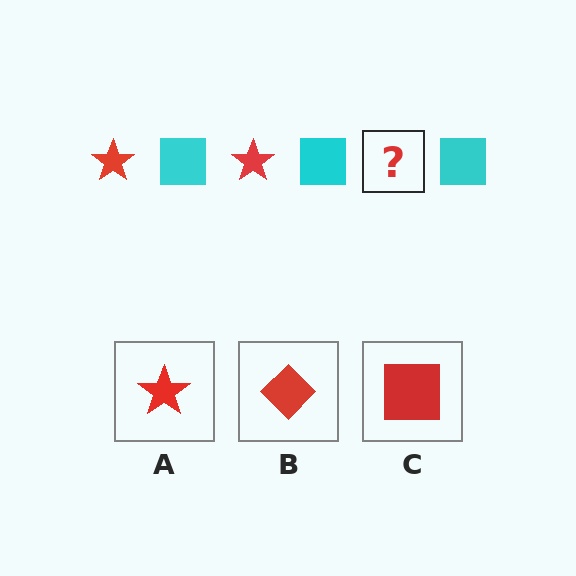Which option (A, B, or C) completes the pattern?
A.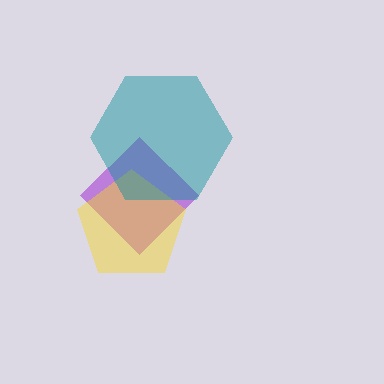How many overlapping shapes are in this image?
There are 3 overlapping shapes in the image.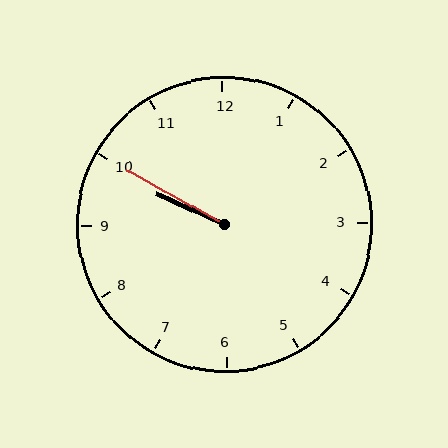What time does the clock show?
9:50.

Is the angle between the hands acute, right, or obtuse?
It is acute.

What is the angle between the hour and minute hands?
Approximately 5 degrees.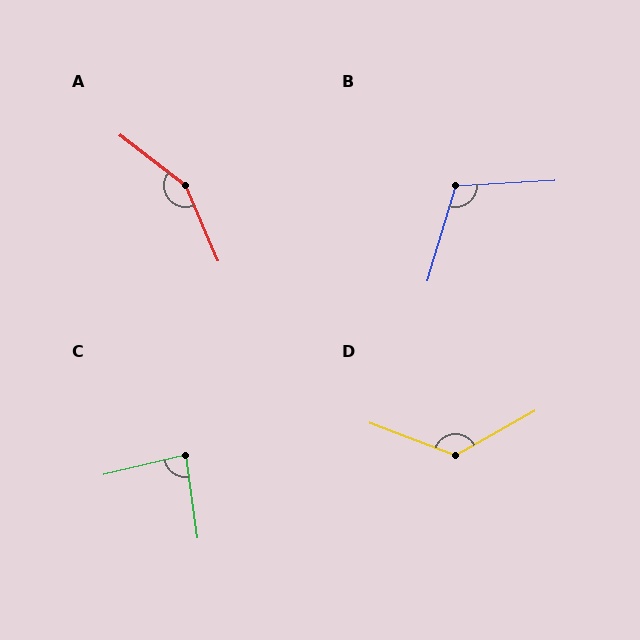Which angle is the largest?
A, at approximately 151 degrees.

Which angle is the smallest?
C, at approximately 84 degrees.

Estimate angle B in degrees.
Approximately 110 degrees.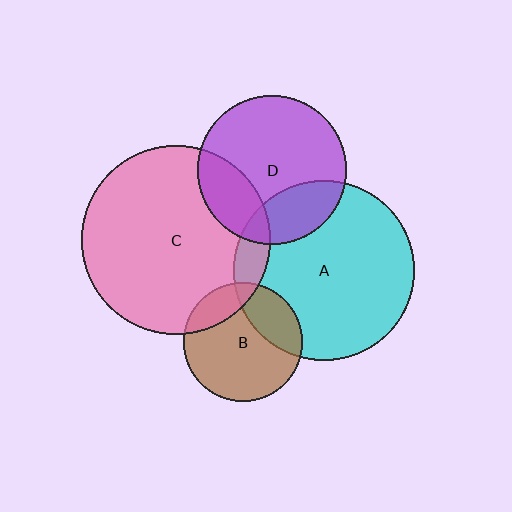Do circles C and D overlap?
Yes.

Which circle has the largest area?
Circle C (pink).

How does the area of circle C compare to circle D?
Approximately 1.6 times.